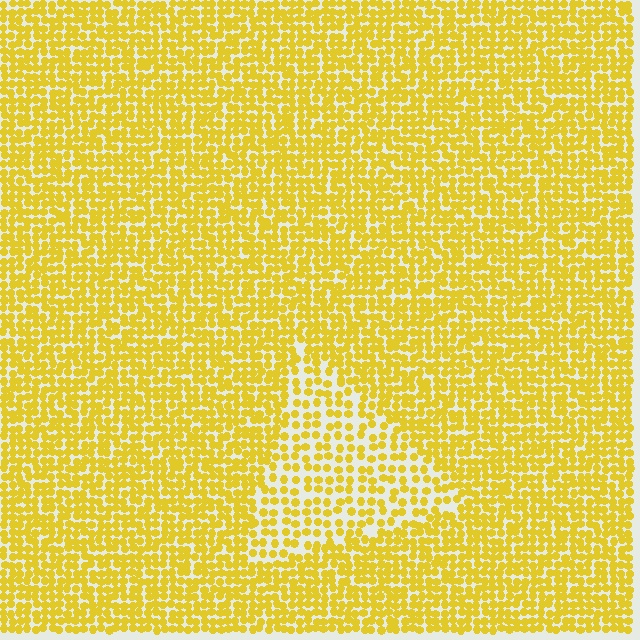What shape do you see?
I see a triangle.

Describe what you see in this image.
The image contains small yellow elements arranged at two different densities. A triangle-shaped region is visible where the elements are less densely packed than the surrounding area.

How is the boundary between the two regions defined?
The boundary is defined by a change in element density (approximately 1.8x ratio). All elements are the same color, size, and shape.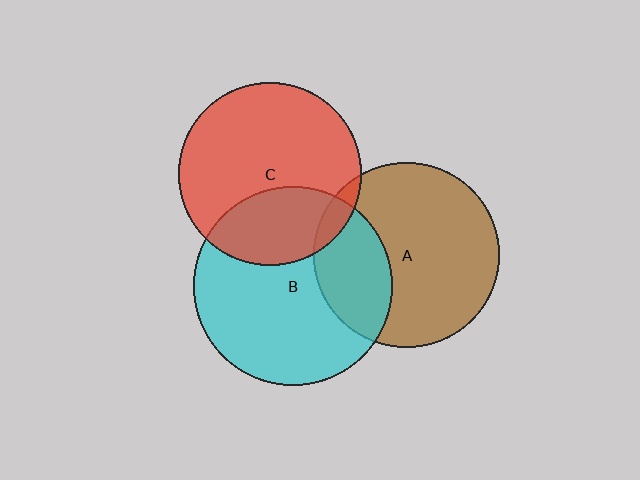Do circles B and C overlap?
Yes.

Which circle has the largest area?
Circle B (cyan).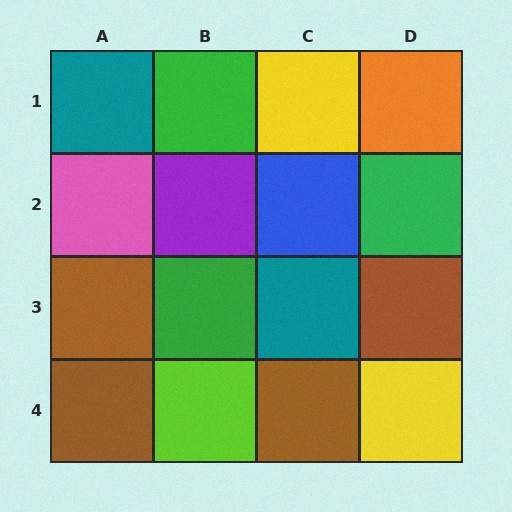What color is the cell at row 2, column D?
Green.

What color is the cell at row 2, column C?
Blue.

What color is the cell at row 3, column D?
Brown.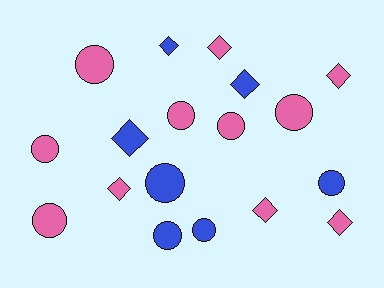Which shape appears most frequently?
Circle, with 10 objects.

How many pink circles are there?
There are 6 pink circles.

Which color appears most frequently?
Pink, with 11 objects.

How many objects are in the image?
There are 18 objects.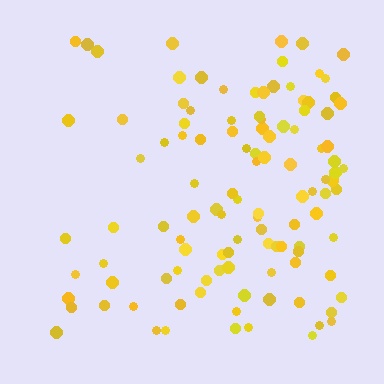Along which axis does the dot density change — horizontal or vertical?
Horizontal.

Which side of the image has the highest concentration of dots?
The right.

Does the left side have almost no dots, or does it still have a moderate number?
Still a moderate number, just noticeably fewer than the right.